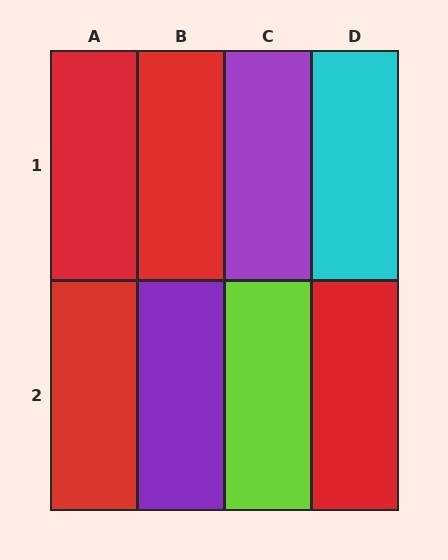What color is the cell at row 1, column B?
Red.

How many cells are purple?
2 cells are purple.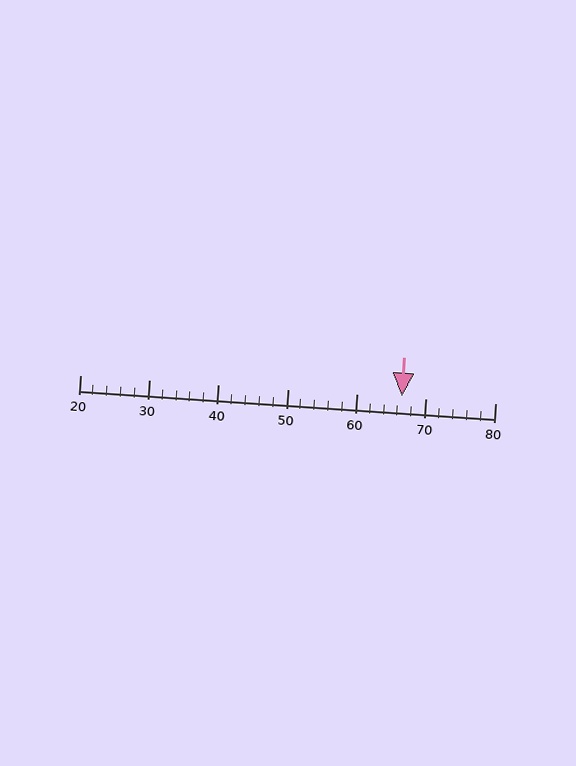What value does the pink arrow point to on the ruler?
The pink arrow points to approximately 66.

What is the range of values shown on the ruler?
The ruler shows values from 20 to 80.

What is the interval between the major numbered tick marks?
The major tick marks are spaced 10 units apart.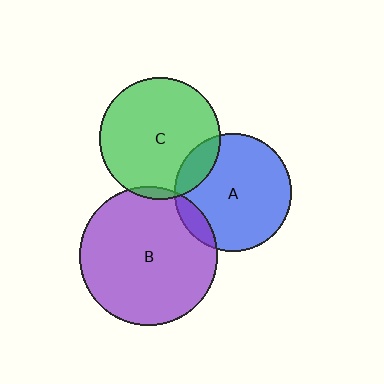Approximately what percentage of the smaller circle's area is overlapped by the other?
Approximately 5%.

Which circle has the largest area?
Circle B (purple).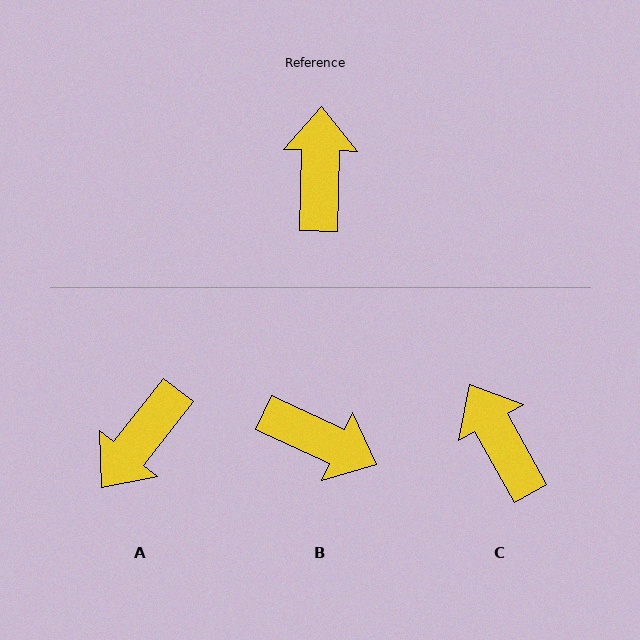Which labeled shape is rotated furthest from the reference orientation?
A, about 143 degrees away.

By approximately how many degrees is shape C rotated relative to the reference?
Approximately 31 degrees counter-clockwise.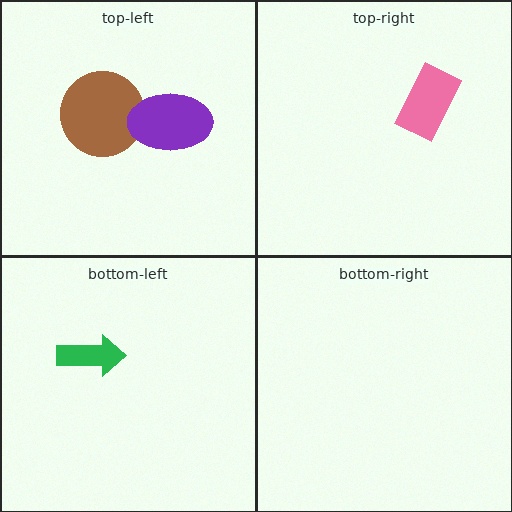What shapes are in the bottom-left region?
The green arrow.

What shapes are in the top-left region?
The brown circle, the purple ellipse.